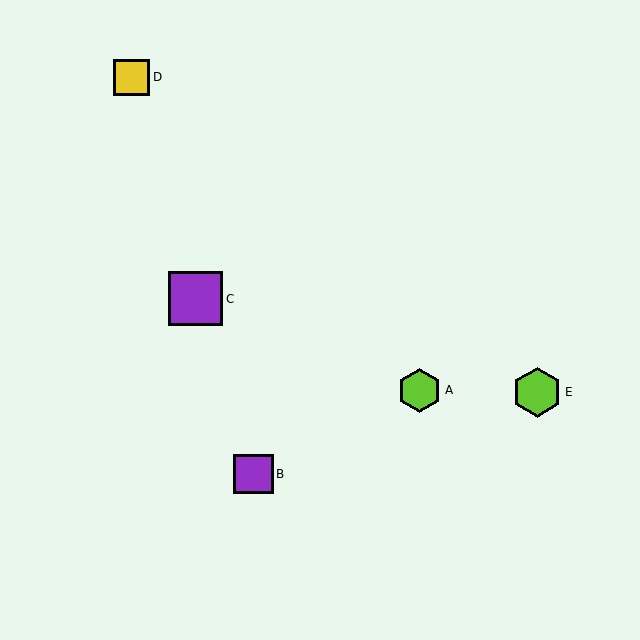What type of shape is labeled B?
Shape B is a purple square.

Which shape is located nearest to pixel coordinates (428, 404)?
The lime hexagon (labeled A) at (420, 390) is nearest to that location.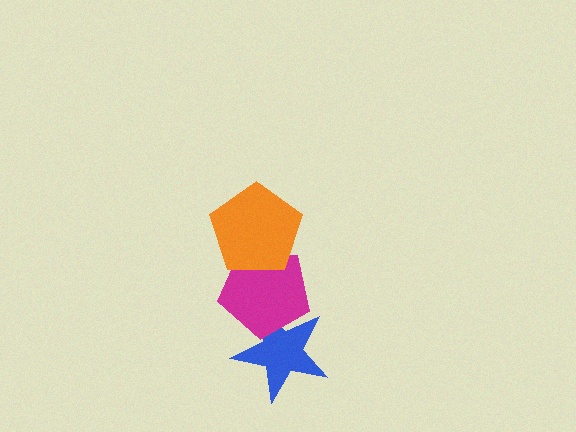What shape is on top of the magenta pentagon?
The orange pentagon is on top of the magenta pentagon.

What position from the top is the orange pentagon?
The orange pentagon is 1st from the top.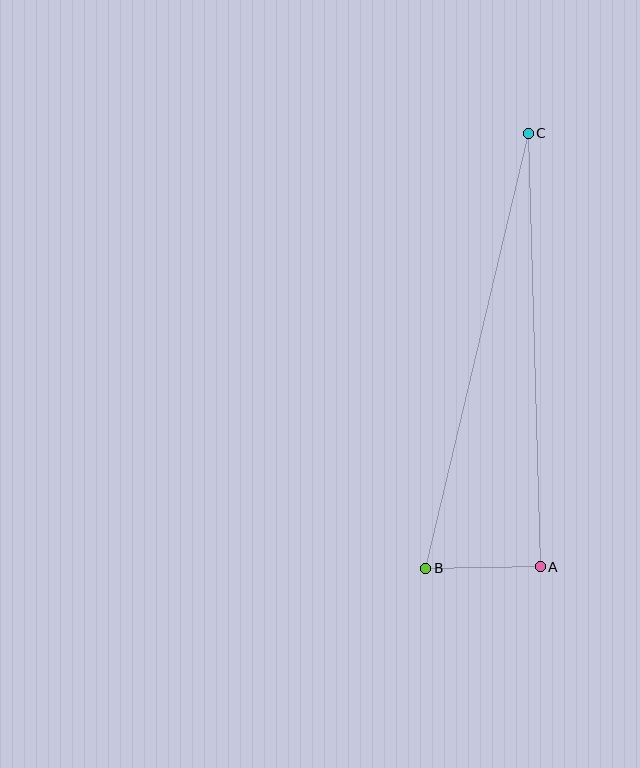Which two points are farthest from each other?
Points B and C are farthest from each other.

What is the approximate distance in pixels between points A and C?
The distance between A and C is approximately 433 pixels.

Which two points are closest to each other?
Points A and B are closest to each other.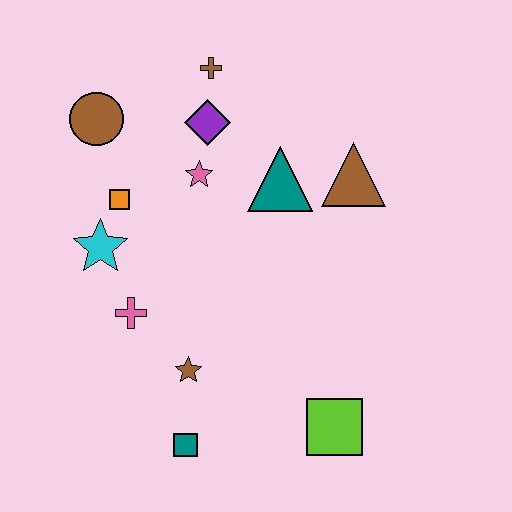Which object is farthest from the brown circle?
The lime square is farthest from the brown circle.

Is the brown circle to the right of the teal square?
No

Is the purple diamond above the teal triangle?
Yes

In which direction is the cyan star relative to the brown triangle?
The cyan star is to the left of the brown triangle.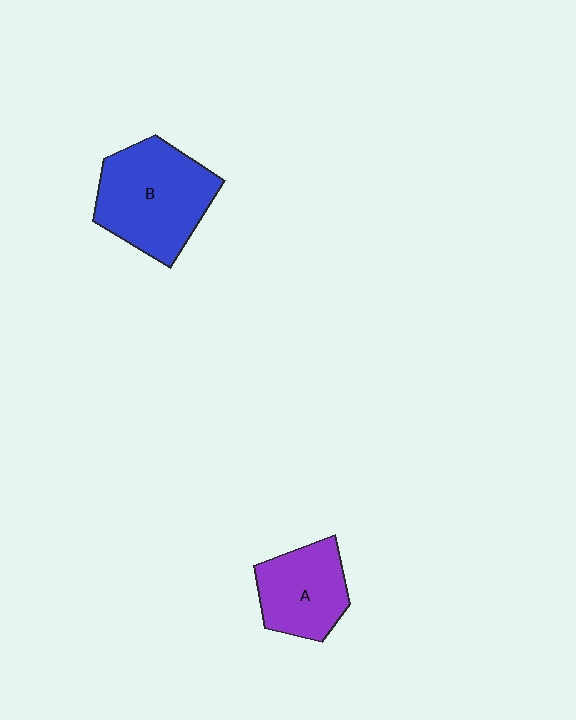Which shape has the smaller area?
Shape A (purple).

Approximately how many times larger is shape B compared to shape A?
Approximately 1.5 times.